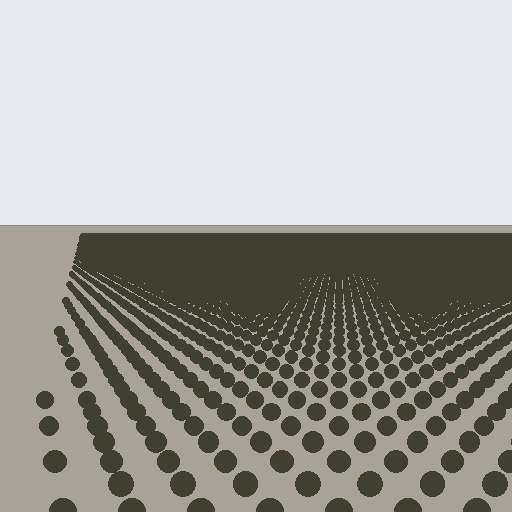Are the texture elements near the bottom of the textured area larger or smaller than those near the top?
Larger. Near the bottom, elements are closer to the viewer and appear at a bigger on-screen size.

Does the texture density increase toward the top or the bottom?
Density increases toward the top.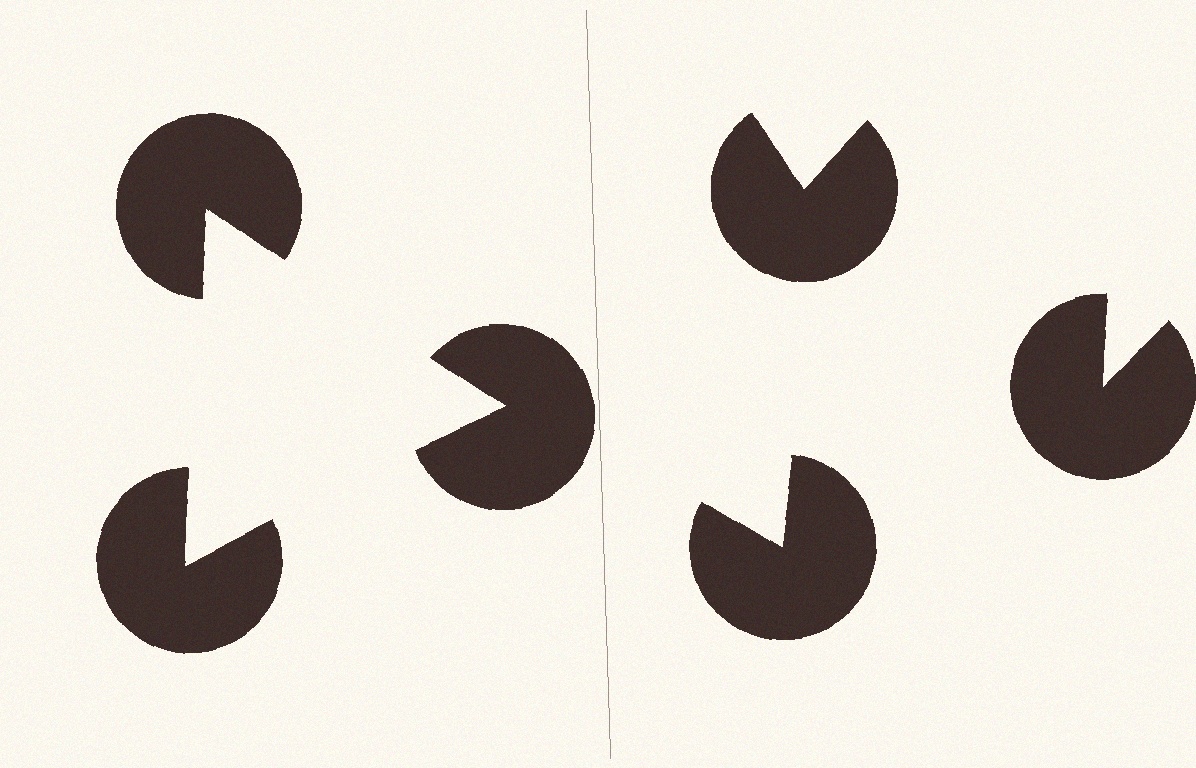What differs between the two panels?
The pac-man discs are positioned identically on both sides; only the wedge orientations differ. On the left they align to a triangle; on the right they are misaligned.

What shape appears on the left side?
An illusory triangle.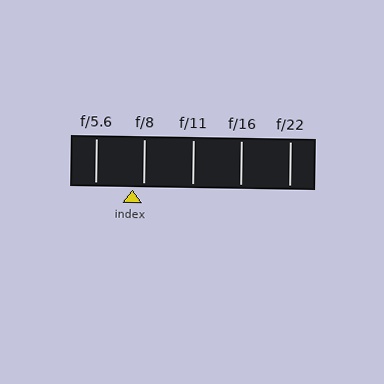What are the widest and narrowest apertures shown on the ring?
The widest aperture shown is f/5.6 and the narrowest is f/22.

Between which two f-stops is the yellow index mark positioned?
The index mark is between f/5.6 and f/8.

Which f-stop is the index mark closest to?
The index mark is closest to f/8.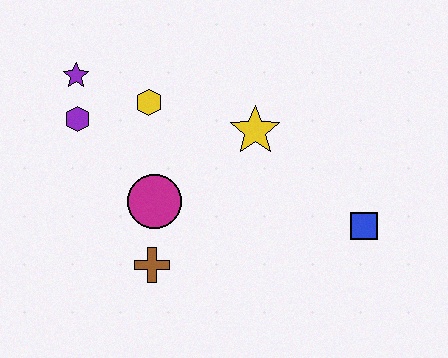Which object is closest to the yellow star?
The yellow hexagon is closest to the yellow star.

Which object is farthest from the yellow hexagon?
The blue square is farthest from the yellow hexagon.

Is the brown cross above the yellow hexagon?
No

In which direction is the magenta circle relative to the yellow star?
The magenta circle is to the left of the yellow star.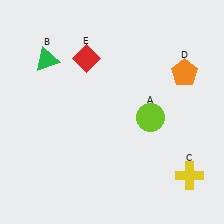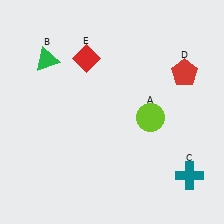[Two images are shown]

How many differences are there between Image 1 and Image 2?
There are 2 differences between the two images.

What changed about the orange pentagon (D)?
In Image 1, D is orange. In Image 2, it changed to red.